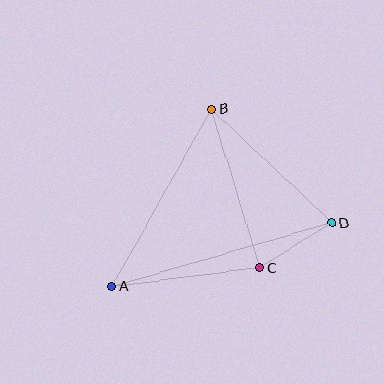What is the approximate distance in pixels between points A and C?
The distance between A and C is approximately 149 pixels.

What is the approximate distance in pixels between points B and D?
The distance between B and D is approximately 166 pixels.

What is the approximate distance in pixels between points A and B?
The distance between A and B is approximately 204 pixels.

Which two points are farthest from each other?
Points A and D are farthest from each other.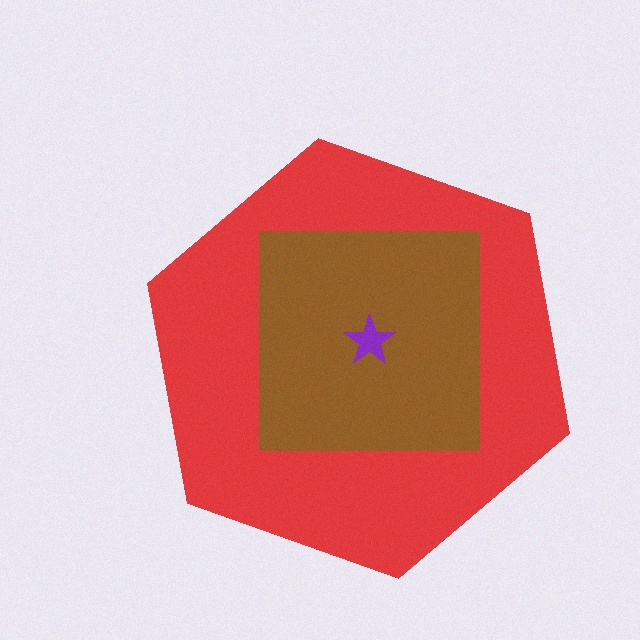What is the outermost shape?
The red hexagon.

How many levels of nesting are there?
3.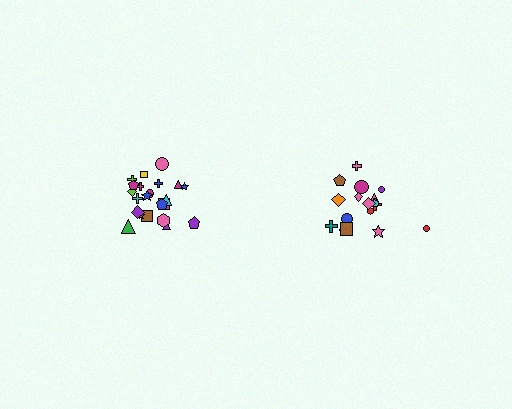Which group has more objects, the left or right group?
The left group.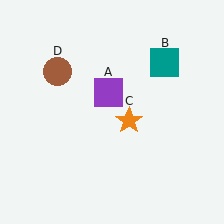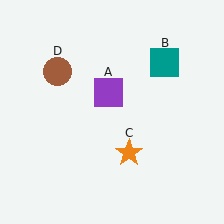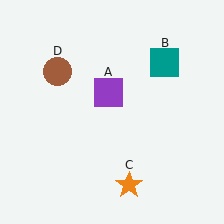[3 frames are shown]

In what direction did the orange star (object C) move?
The orange star (object C) moved down.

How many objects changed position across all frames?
1 object changed position: orange star (object C).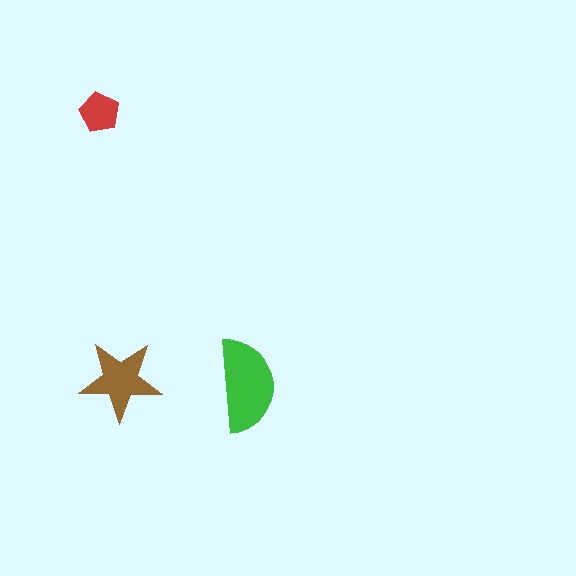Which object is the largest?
The green semicircle.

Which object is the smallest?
The red pentagon.